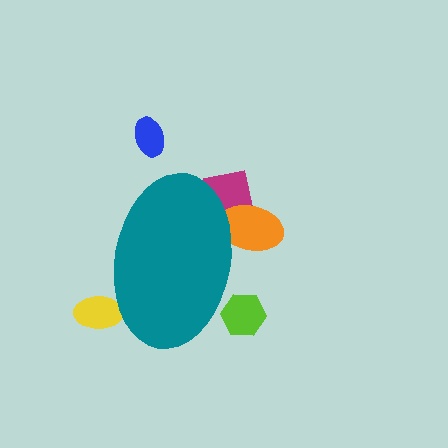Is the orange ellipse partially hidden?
Yes, the orange ellipse is partially hidden behind the teal ellipse.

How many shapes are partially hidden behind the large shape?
4 shapes are partially hidden.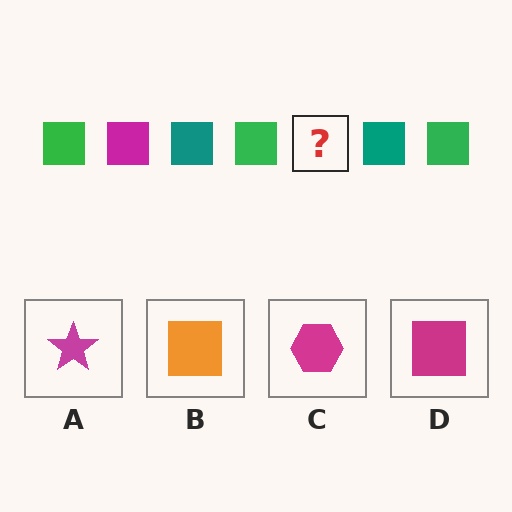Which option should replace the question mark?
Option D.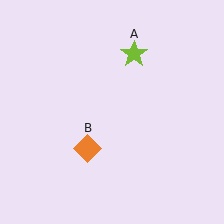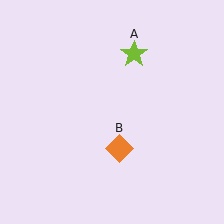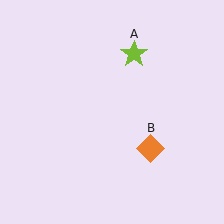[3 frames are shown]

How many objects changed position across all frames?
1 object changed position: orange diamond (object B).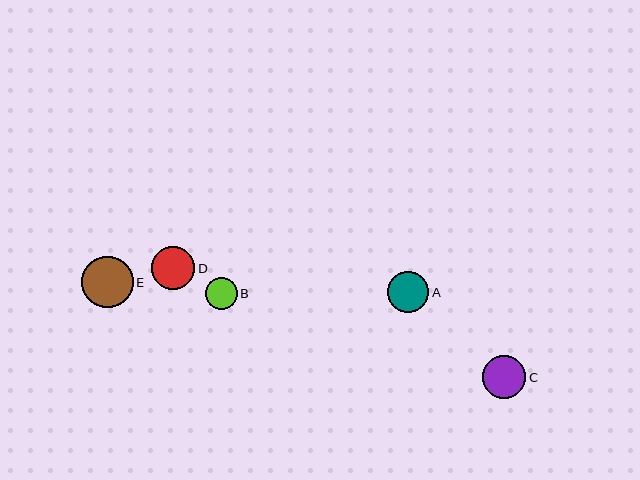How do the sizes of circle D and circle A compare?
Circle D and circle A are approximately the same size.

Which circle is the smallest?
Circle B is the smallest with a size of approximately 32 pixels.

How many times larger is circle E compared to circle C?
Circle E is approximately 1.2 times the size of circle C.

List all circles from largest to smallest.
From largest to smallest: E, D, C, A, B.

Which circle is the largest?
Circle E is the largest with a size of approximately 51 pixels.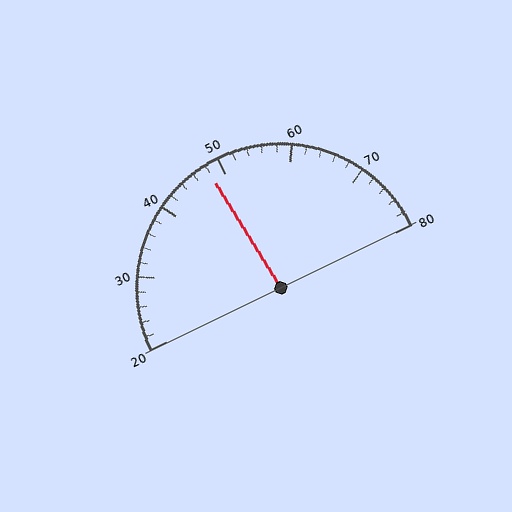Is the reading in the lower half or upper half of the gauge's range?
The reading is in the lower half of the range (20 to 80).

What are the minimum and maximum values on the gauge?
The gauge ranges from 20 to 80.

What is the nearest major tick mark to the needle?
The nearest major tick mark is 50.